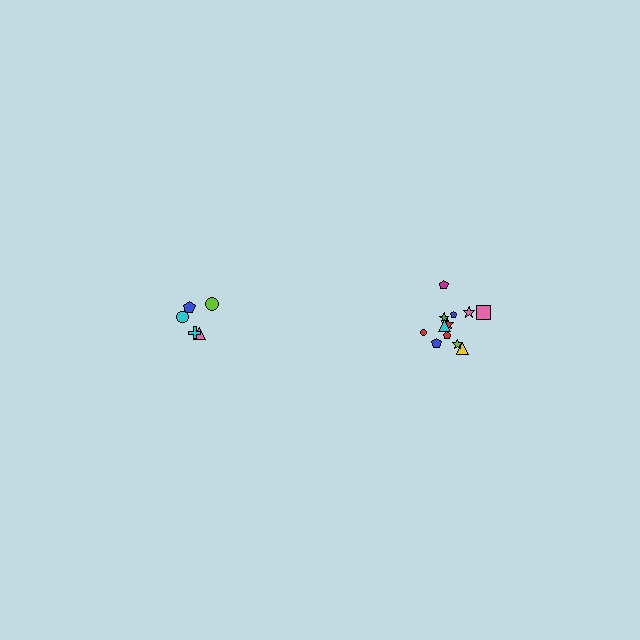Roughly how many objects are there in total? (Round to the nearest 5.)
Roughly 15 objects in total.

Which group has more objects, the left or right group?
The right group.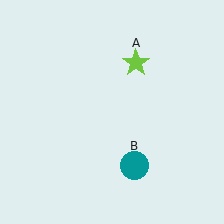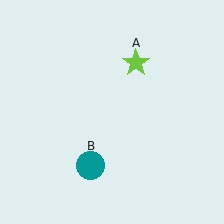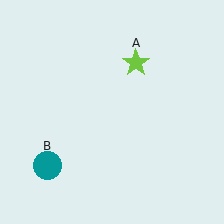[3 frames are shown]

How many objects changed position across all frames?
1 object changed position: teal circle (object B).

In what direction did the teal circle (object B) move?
The teal circle (object B) moved left.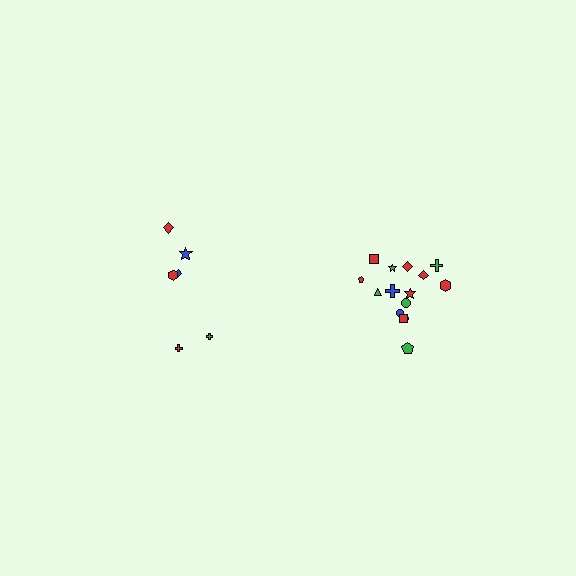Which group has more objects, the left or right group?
The right group.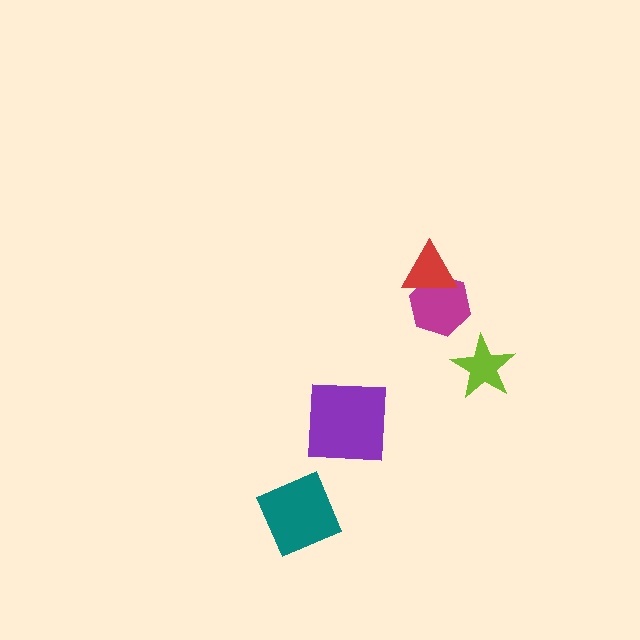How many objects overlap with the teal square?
0 objects overlap with the teal square.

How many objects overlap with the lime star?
0 objects overlap with the lime star.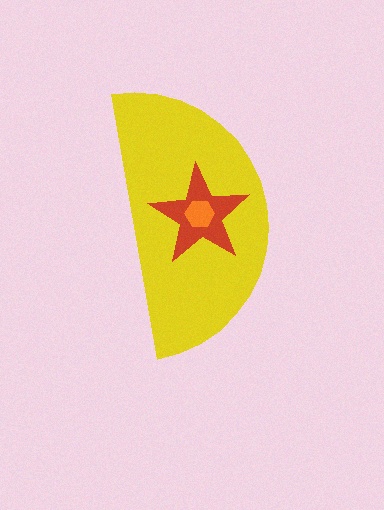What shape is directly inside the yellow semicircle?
The red star.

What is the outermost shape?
The yellow semicircle.